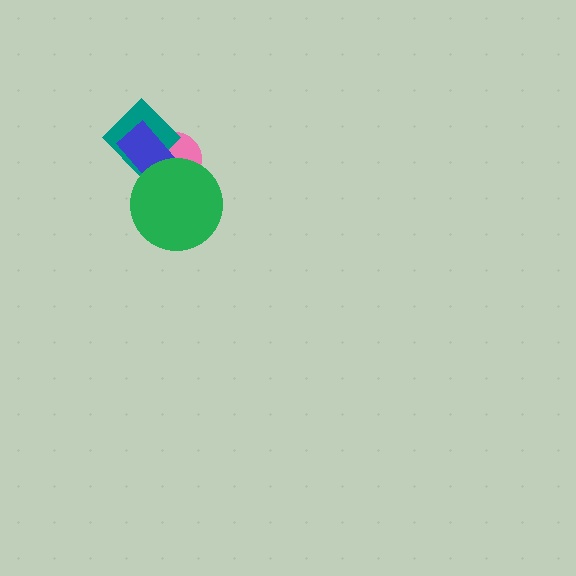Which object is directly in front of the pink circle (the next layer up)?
The teal diamond is directly in front of the pink circle.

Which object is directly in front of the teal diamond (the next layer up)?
The blue rectangle is directly in front of the teal diamond.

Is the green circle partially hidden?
No, no other shape covers it.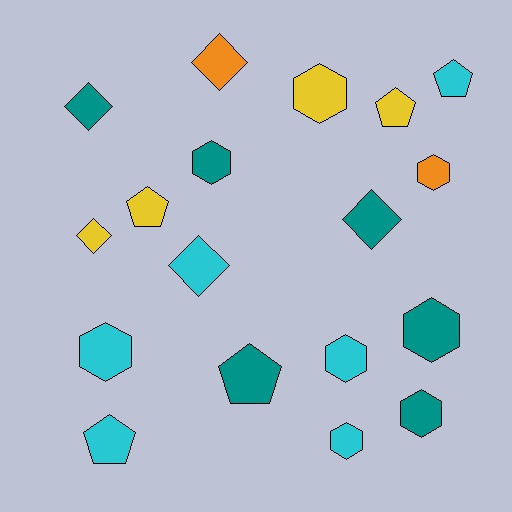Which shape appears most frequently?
Hexagon, with 8 objects.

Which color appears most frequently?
Teal, with 6 objects.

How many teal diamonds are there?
There are 2 teal diamonds.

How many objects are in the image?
There are 18 objects.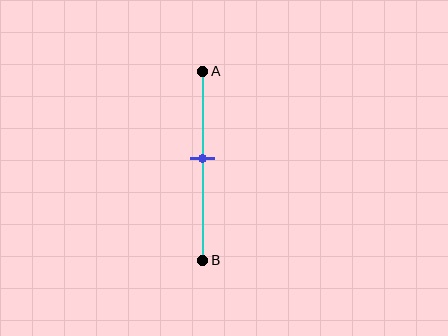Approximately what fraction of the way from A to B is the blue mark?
The blue mark is approximately 45% of the way from A to B.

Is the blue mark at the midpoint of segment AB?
No, the mark is at about 45% from A, not at the 50% midpoint.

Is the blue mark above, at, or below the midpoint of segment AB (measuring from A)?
The blue mark is above the midpoint of segment AB.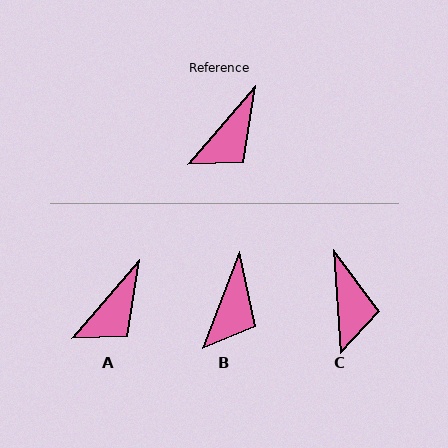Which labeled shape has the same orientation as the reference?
A.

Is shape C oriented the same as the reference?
No, it is off by about 45 degrees.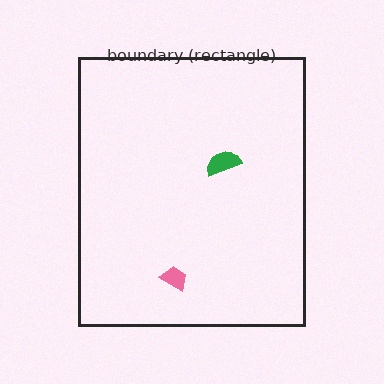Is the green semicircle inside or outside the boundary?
Inside.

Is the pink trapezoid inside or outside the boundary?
Inside.